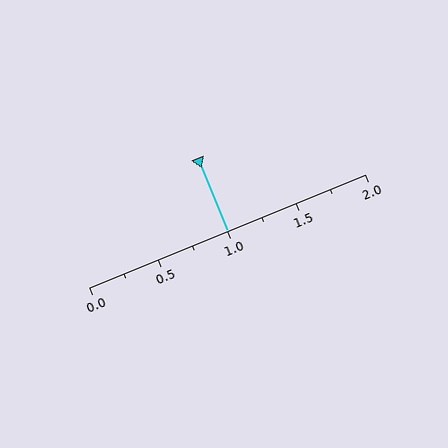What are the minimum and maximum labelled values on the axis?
The axis runs from 0.0 to 2.0.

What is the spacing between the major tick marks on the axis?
The major ticks are spaced 0.5 apart.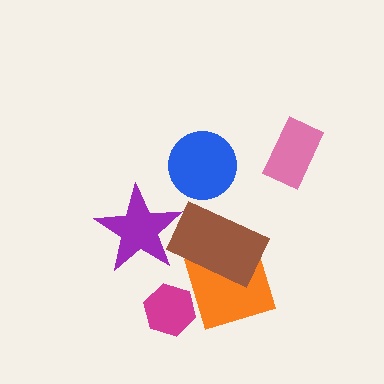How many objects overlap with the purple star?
1 object overlaps with the purple star.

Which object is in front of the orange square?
The brown rectangle is in front of the orange square.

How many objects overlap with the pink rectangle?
0 objects overlap with the pink rectangle.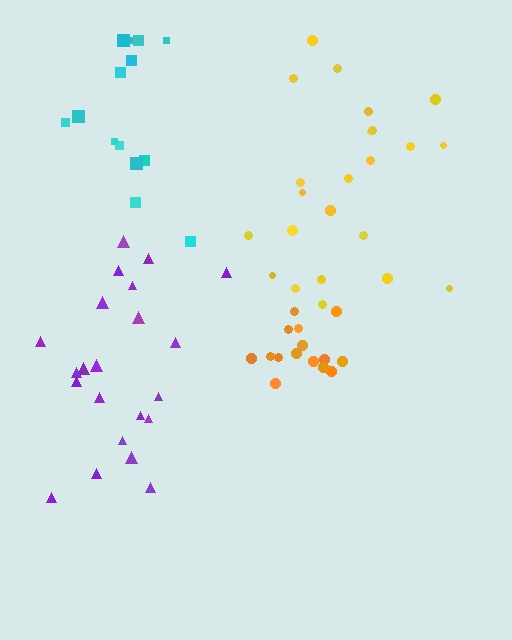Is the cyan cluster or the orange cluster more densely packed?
Orange.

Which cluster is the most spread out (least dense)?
Cyan.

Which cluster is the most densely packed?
Orange.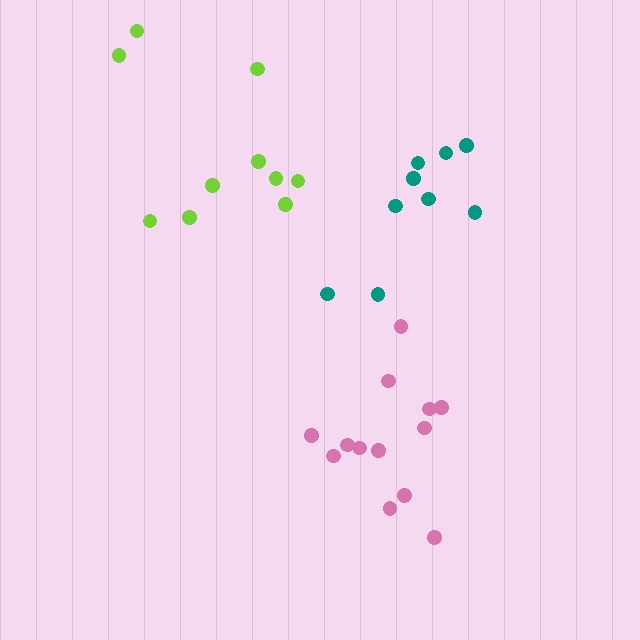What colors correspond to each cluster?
The clusters are colored: pink, lime, teal.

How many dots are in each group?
Group 1: 13 dots, Group 2: 10 dots, Group 3: 9 dots (32 total).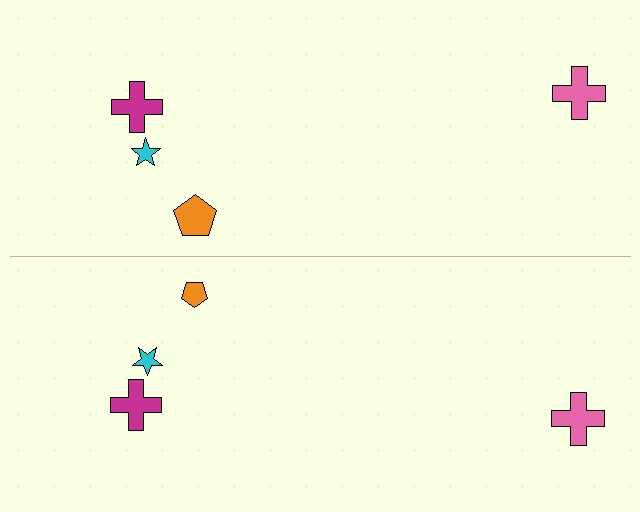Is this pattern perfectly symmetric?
No, the pattern is not perfectly symmetric. The orange pentagon on the bottom side has a different size than its mirror counterpart.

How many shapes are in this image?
There are 8 shapes in this image.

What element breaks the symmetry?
The orange pentagon on the bottom side has a different size than its mirror counterpart.